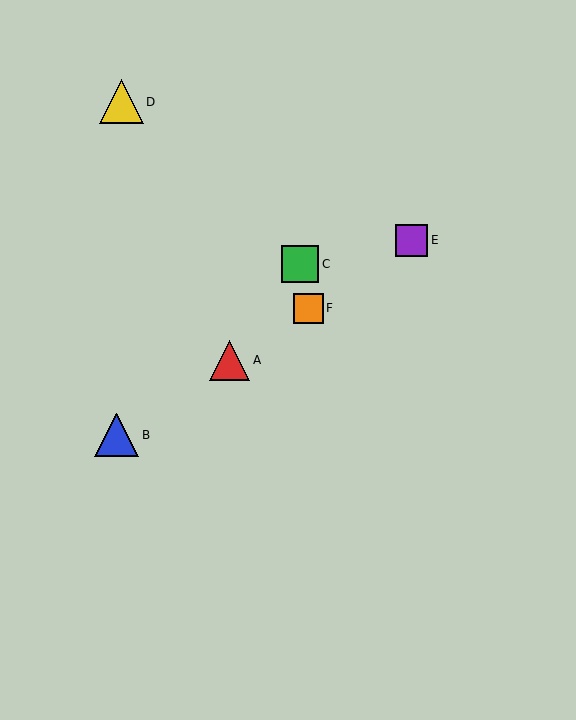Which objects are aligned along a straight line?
Objects A, B, E, F are aligned along a straight line.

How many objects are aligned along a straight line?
4 objects (A, B, E, F) are aligned along a straight line.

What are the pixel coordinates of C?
Object C is at (300, 264).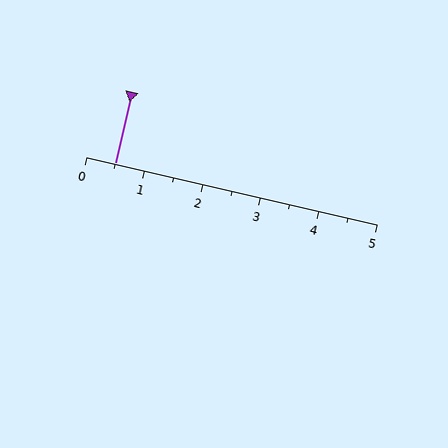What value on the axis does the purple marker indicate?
The marker indicates approximately 0.5.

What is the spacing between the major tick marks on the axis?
The major ticks are spaced 1 apart.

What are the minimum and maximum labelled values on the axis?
The axis runs from 0 to 5.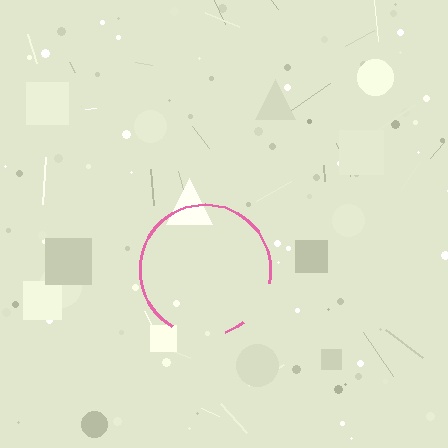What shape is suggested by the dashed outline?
The dashed outline suggests a circle.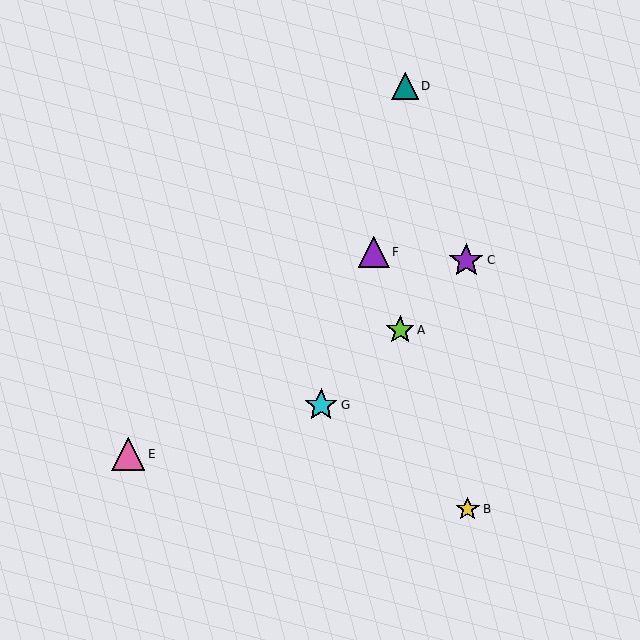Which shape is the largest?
The purple star (labeled C) is the largest.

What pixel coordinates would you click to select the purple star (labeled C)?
Click at (466, 261) to select the purple star C.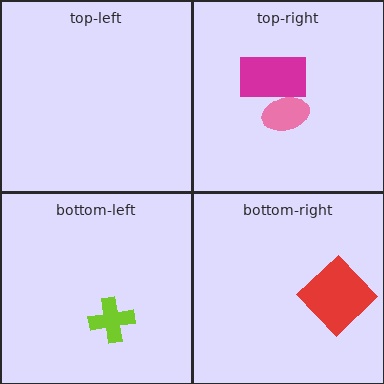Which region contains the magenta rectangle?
The top-right region.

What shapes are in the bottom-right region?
The red diamond.